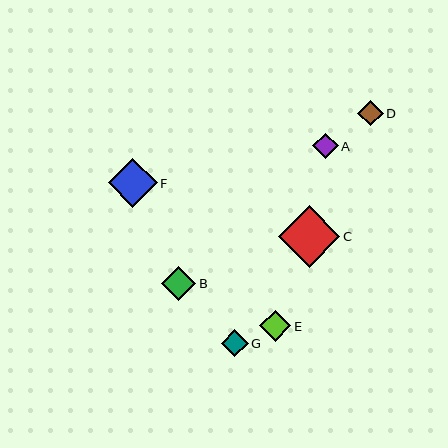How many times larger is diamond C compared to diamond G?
Diamond C is approximately 2.3 times the size of diamond G.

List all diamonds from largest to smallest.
From largest to smallest: C, F, B, E, G, D, A.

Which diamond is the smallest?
Diamond A is the smallest with a size of approximately 25 pixels.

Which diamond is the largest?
Diamond C is the largest with a size of approximately 62 pixels.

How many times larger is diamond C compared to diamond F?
Diamond C is approximately 1.3 times the size of diamond F.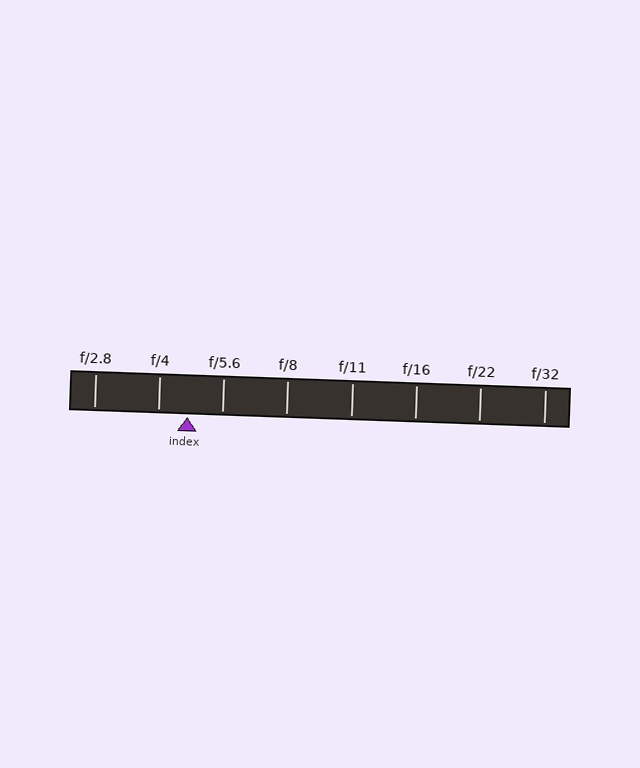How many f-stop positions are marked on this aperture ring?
There are 8 f-stop positions marked.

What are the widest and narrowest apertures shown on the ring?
The widest aperture shown is f/2.8 and the narrowest is f/32.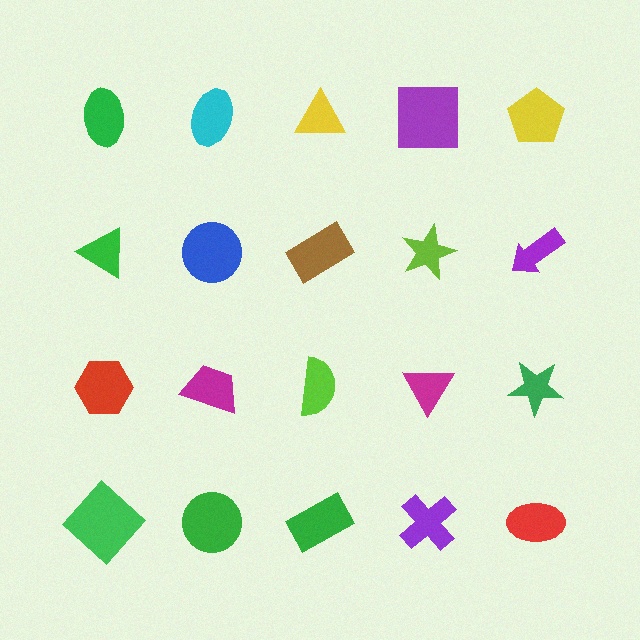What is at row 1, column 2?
A cyan ellipse.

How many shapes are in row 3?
5 shapes.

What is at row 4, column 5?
A red ellipse.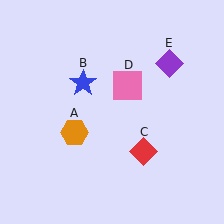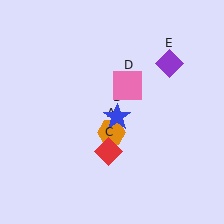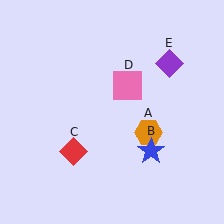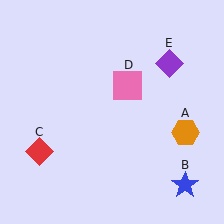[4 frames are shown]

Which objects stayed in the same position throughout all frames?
Pink square (object D) and purple diamond (object E) remained stationary.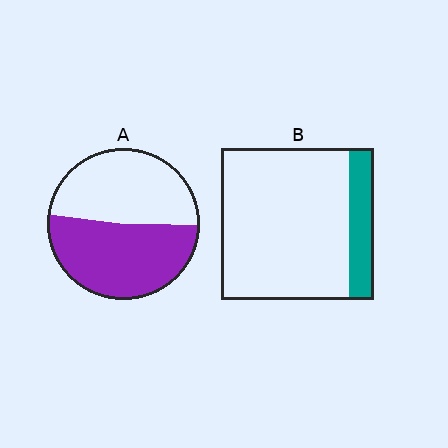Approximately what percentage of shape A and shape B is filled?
A is approximately 50% and B is approximately 15%.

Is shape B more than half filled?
No.